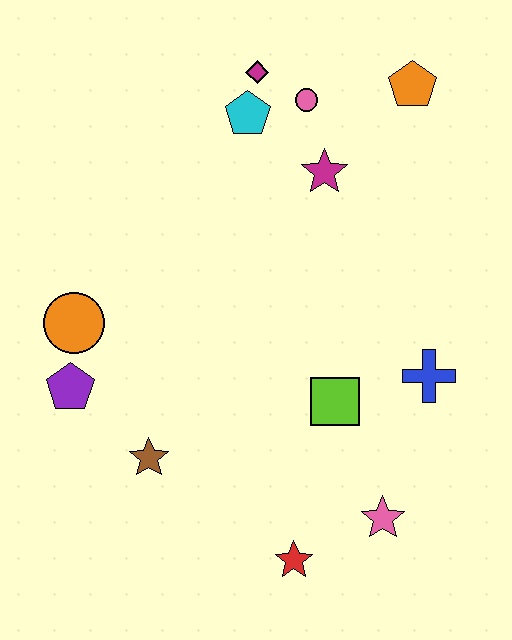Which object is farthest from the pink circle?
The red star is farthest from the pink circle.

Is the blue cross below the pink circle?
Yes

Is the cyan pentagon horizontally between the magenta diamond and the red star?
No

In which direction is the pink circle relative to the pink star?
The pink circle is above the pink star.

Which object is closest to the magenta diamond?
The cyan pentagon is closest to the magenta diamond.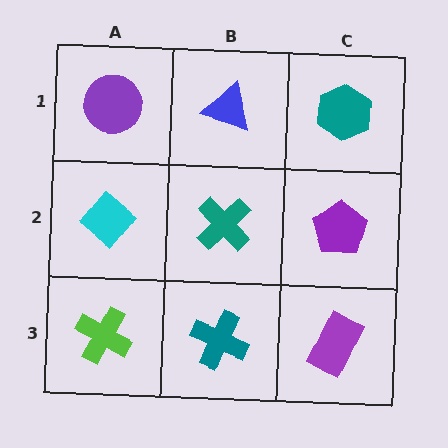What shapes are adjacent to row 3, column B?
A teal cross (row 2, column B), a lime cross (row 3, column A), a purple rectangle (row 3, column C).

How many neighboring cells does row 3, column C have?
2.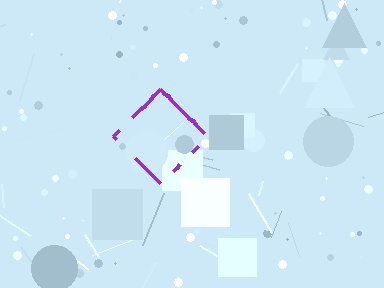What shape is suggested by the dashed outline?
The dashed outline suggests a diamond.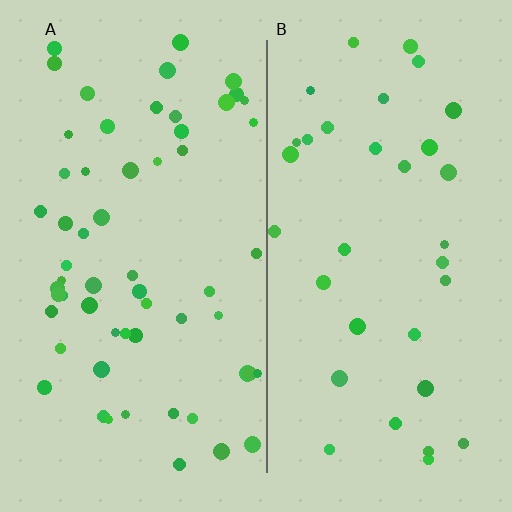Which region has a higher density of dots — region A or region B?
A (the left).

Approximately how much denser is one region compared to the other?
Approximately 1.8× — region A over region B.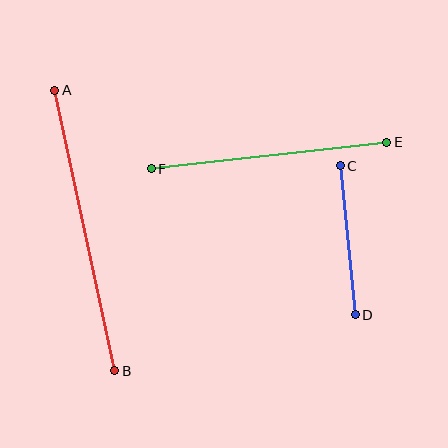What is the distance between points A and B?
The distance is approximately 287 pixels.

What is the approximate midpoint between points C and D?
The midpoint is at approximately (348, 240) pixels.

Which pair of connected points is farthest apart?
Points A and B are farthest apart.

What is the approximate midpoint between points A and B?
The midpoint is at approximately (85, 230) pixels.